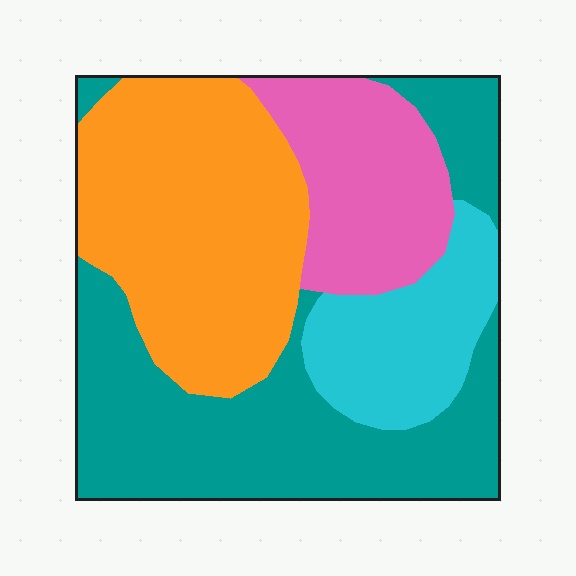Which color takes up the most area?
Teal, at roughly 35%.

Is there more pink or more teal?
Teal.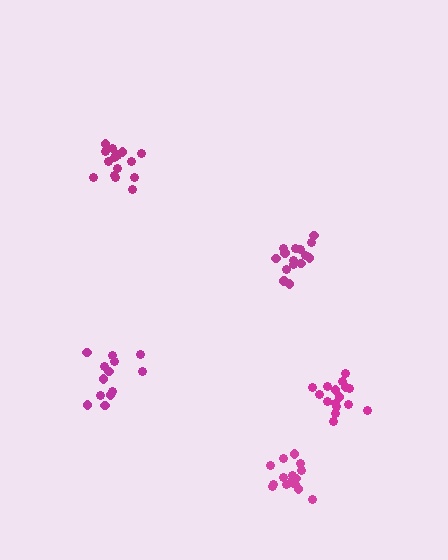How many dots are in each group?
Group 1: 16 dots, Group 2: 15 dots, Group 3: 16 dots, Group 4: 13 dots, Group 5: 16 dots (76 total).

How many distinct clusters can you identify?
There are 5 distinct clusters.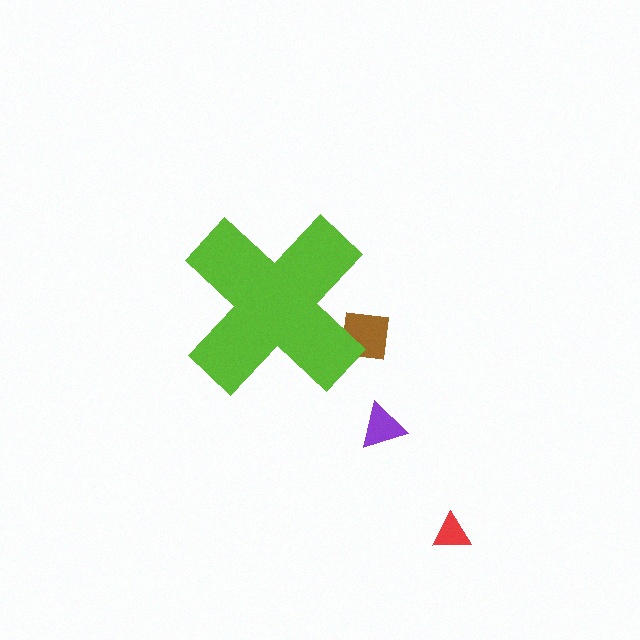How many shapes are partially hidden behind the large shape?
1 shape is partially hidden.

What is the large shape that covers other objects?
A lime cross.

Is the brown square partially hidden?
Yes, the brown square is partially hidden behind the lime cross.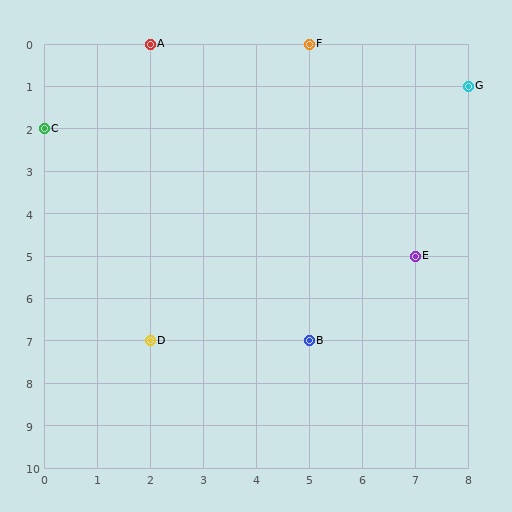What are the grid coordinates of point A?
Point A is at grid coordinates (2, 0).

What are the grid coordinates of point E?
Point E is at grid coordinates (7, 5).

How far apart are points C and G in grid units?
Points C and G are 8 columns and 1 row apart (about 8.1 grid units diagonally).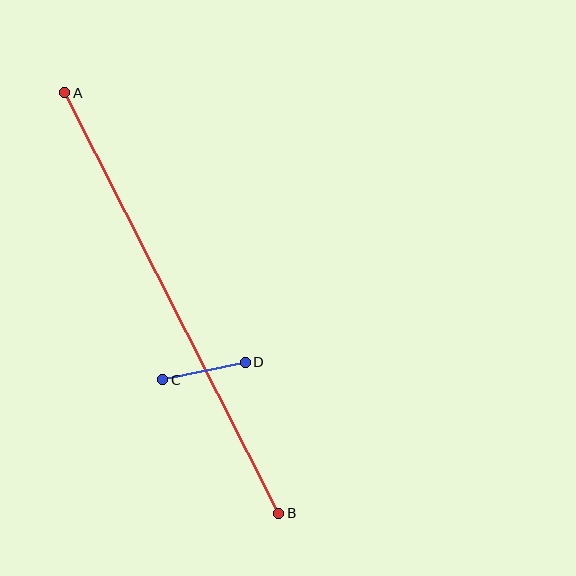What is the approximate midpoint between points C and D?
The midpoint is at approximately (204, 371) pixels.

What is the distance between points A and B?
The distance is approximately 472 pixels.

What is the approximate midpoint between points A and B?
The midpoint is at approximately (172, 303) pixels.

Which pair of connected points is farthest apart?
Points A and B are farthest apart.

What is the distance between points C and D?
The distance is approximately 84 pixels.